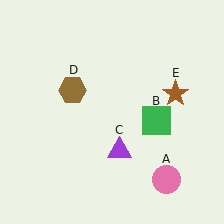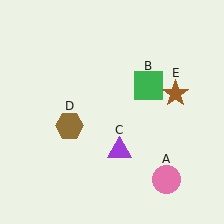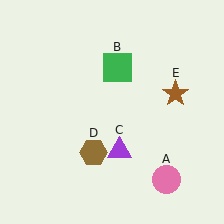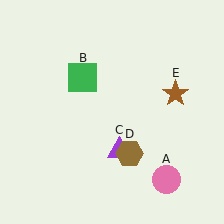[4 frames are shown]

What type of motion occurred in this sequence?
The green square (object B), brown hexagon (object D) rotated counterclockwise around the center of the scene.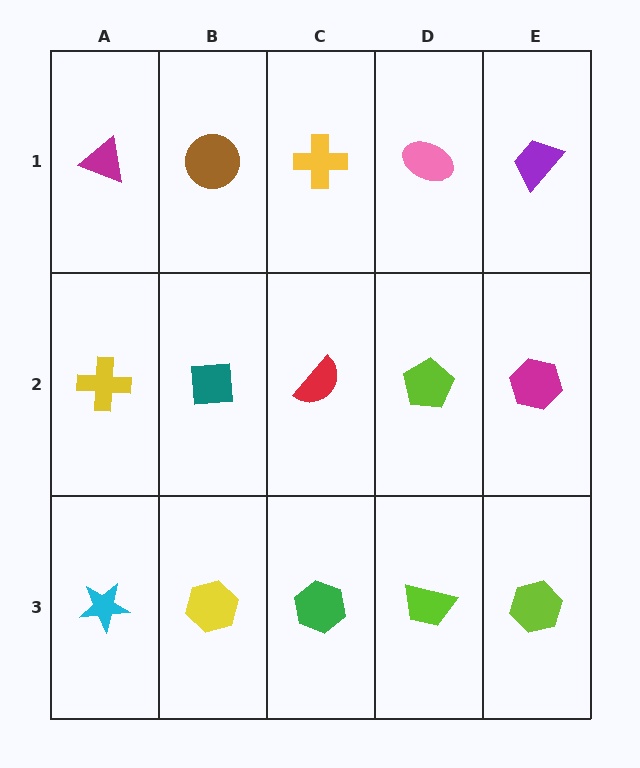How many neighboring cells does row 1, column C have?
3.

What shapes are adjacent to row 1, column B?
A teal square (row 2, column B), a magenta triangle (row 1, column A), a yellow cross (row 1, column C).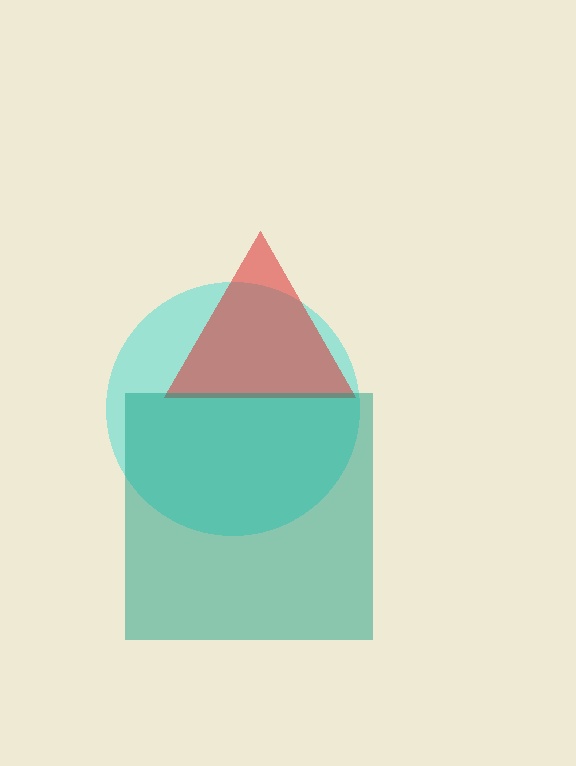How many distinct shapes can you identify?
There are 3 distinct shapes: a cyan circle, a red triangle, a teal square.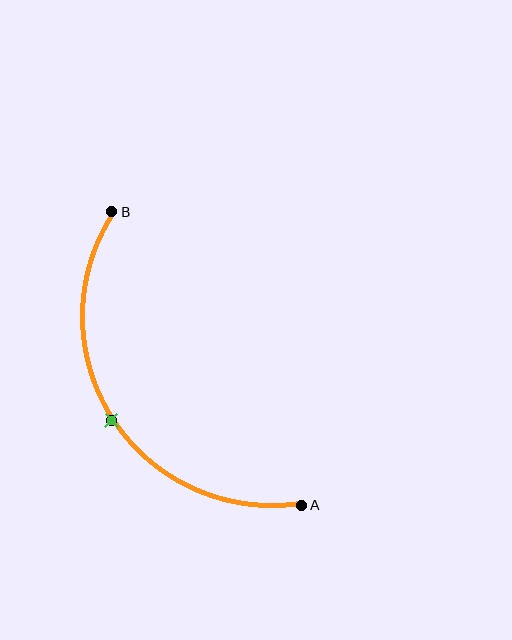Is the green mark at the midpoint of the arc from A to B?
Yes. The green mark lies on the arc at equal arc-length from both A and B — it is the arc midpoint.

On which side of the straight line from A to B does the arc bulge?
The arc bulges to the left of the straight line connecting A and B.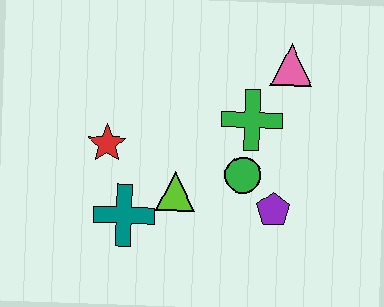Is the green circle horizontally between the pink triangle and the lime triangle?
Yes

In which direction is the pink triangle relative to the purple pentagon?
The pink triangle is above the purple pentagon.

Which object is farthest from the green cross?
The teal cross is farthest from the green cross.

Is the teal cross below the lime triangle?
Yes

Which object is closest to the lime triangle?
The teal cross is closest to the lime triangle.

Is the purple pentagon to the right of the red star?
Yes